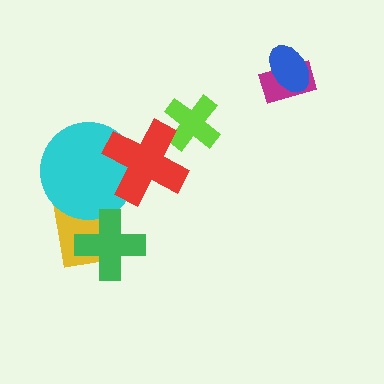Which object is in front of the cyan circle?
The red cross is in front of the cyan circle.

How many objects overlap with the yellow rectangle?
2 objects overlap with the yellow rectangle.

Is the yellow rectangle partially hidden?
Yes, it is partially covered by another shape.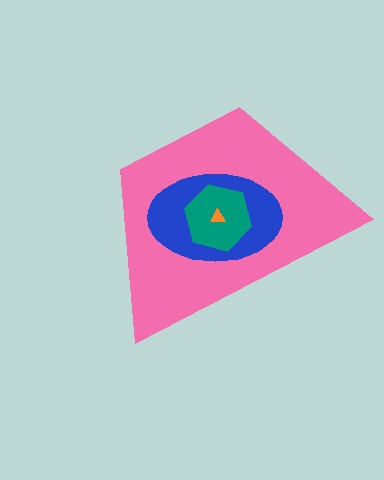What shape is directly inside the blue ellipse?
The teal hexagon.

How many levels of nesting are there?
4.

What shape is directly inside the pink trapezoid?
The blue ellipse.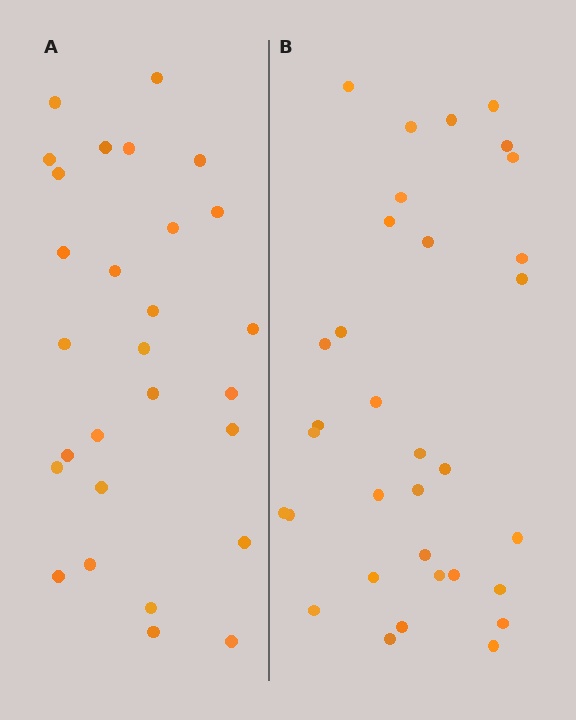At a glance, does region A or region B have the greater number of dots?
Region B (the right region) has more dots.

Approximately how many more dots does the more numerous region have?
Region B has about 5 more dots than region A.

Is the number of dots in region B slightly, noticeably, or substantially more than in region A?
Region B has only slightly more — the two regions are fairly close. The ratio is roughly 1.2 to 1.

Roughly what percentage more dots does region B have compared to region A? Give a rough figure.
About 20% more.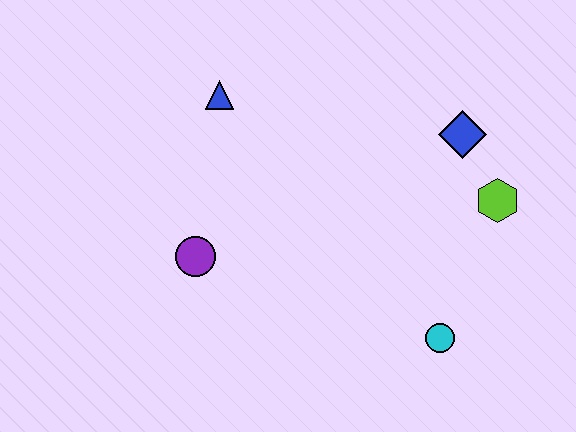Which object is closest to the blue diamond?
The lime hexagon is closest to the blue diamond.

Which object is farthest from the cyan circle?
The blue triangle is farthest from the cyan circle.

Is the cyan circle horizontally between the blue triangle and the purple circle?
No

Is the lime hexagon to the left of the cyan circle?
No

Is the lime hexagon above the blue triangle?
No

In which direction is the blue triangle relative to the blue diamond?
The blue triangle is to the left of the blue diamond.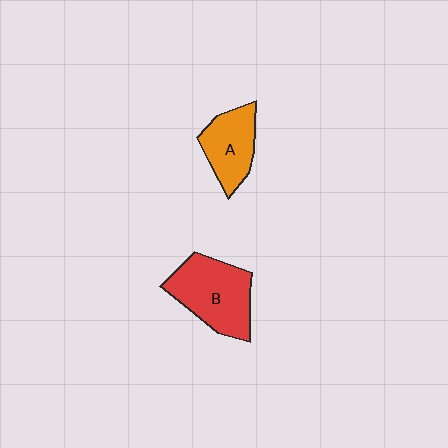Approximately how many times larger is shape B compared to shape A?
Approximately 1.4 times.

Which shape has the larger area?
Shape B (red).